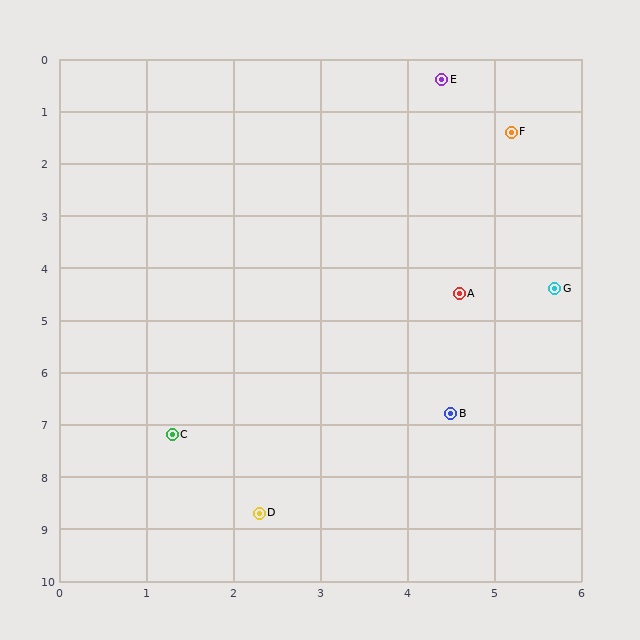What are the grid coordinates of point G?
Point G is at approximately (5.7, 4.4).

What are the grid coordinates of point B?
Point B is at approximately (4.5, 6.8).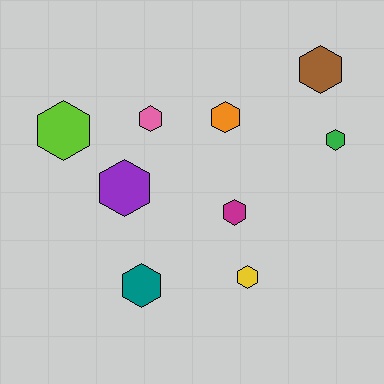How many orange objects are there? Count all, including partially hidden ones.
There is 1 orange object.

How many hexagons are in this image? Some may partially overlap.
There are 9 hexagons.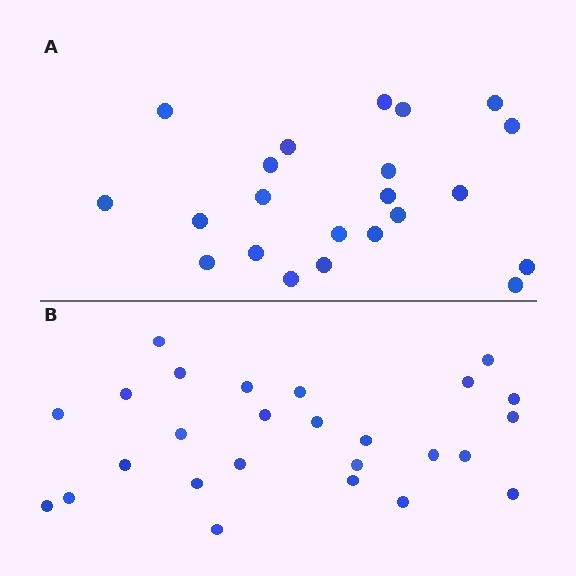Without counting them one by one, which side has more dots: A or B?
Region B (the bottom region) has more dots.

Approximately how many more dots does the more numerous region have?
Region B has about 4 more dots than region A.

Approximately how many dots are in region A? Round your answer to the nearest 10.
About 20 dots. (The exact count is 22, which rounds to 20.)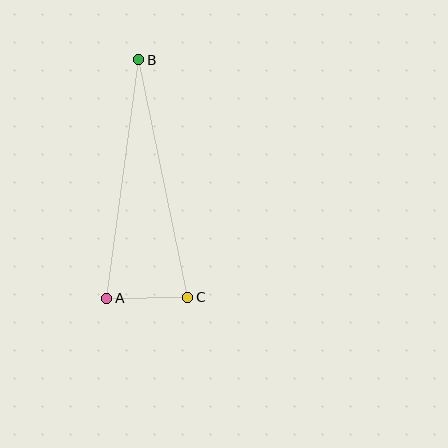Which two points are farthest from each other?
Points B and C are farthest from each other.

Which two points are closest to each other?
Points A and C are closest to each other.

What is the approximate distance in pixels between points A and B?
The distance between A and B is approximately 240 pixels.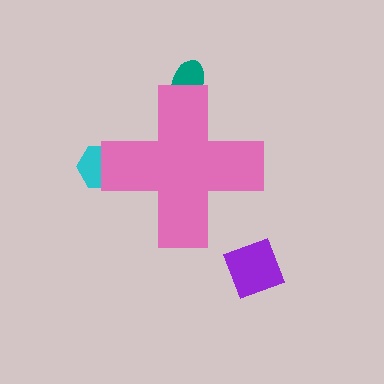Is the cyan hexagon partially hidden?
Yes, the cyan hexagon is partially hidden behind the pink cross.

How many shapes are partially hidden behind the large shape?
2 shapes are partially hidden.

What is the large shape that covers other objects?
A pink cross.